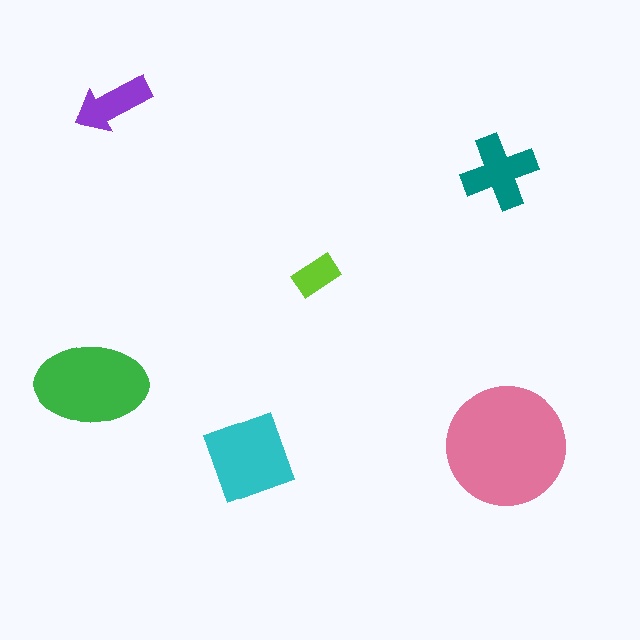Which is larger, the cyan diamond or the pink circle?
The pink circle.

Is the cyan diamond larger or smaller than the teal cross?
Larger.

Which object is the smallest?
The lime rectangle.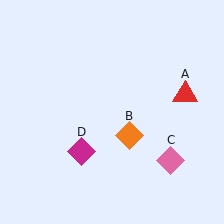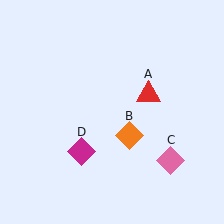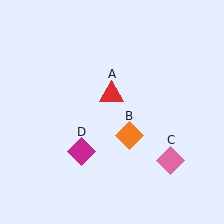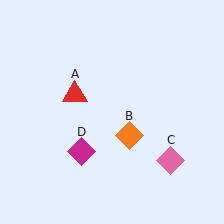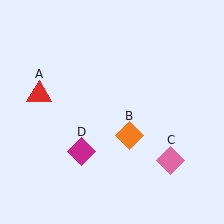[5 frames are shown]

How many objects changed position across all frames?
1 object changed position: red triangle (object A).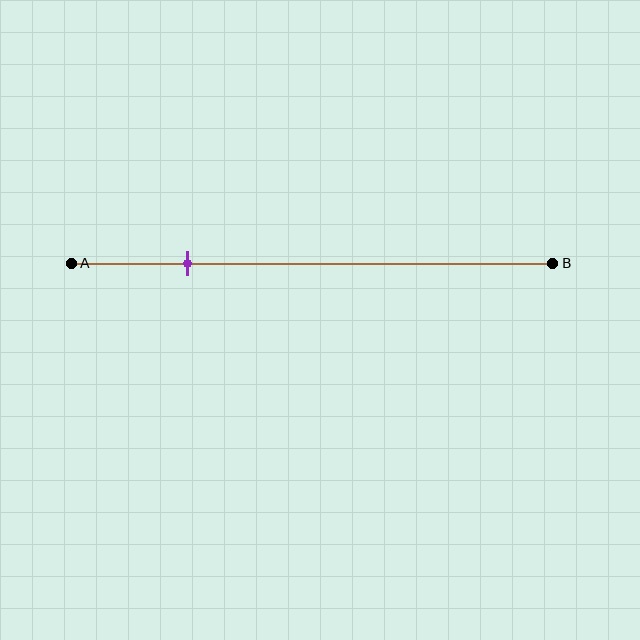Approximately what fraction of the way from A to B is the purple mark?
The purple mark is approximately 25% of the way from A to B.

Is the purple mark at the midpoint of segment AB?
No, the mark is at about 25% from A, not at the 50% midpoint.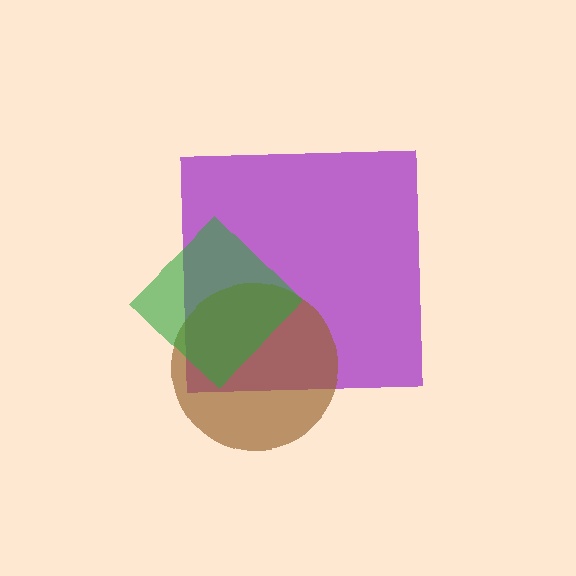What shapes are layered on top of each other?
The layered shapes are: a purple square, a brown circle, a green diamond.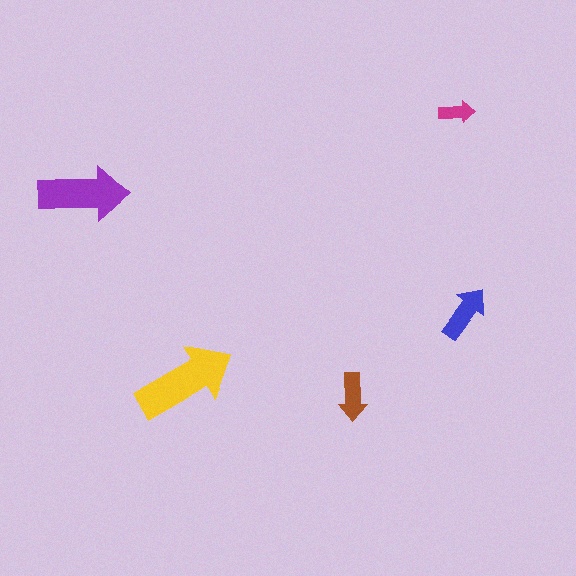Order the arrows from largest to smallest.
the yellow one, the purple one, the blue one, the brown one, the magenta one.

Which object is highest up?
The magenta arrow is topmost.